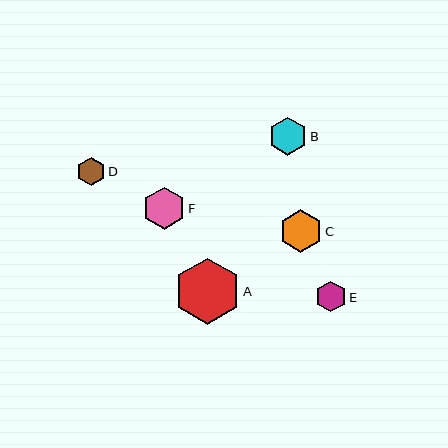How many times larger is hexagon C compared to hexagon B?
Hexagon C is approximately 1.1 times the size of hexagon B.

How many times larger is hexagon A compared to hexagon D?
Hexagon A is approximately 2.3 times the size of hexagon D.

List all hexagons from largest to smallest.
From largest to smallest: A, C, F, B, E, D.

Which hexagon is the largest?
Hexagon A is the largest with a size of approximately 66 pixels.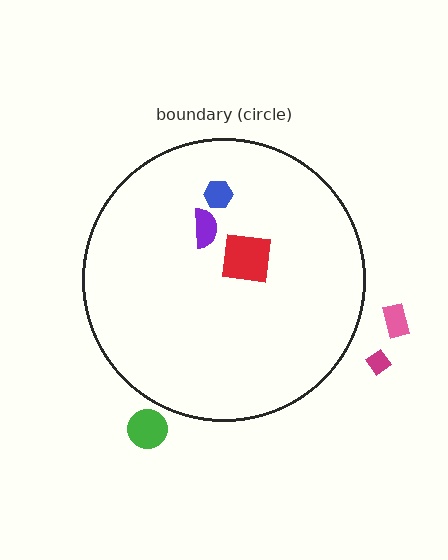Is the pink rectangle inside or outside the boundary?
Outside.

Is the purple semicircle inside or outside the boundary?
Inside.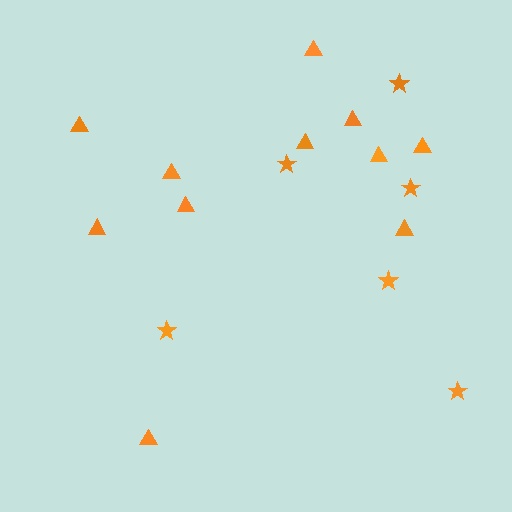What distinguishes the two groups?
There are 2 groups: one group of stars (6) and one group of triangles (11).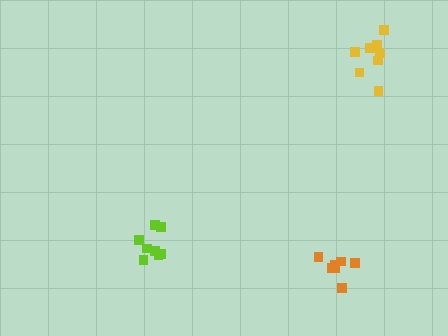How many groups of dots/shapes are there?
There are 3 groups.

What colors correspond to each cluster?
The clusters are colored: yellow, lime, orange.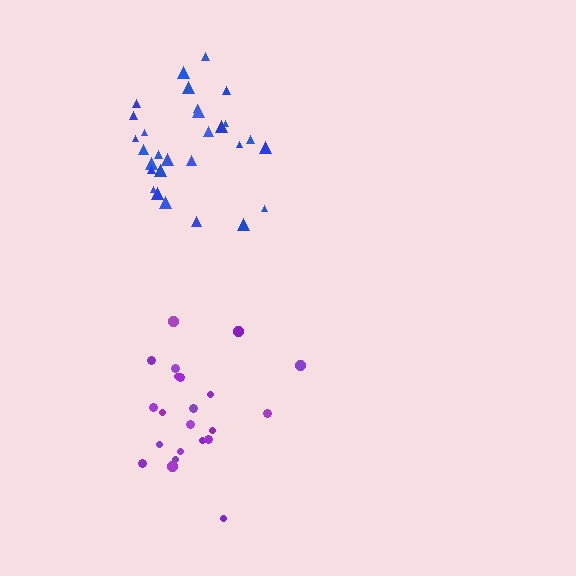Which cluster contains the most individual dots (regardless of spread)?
Blue (30).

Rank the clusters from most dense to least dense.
purple, blue.